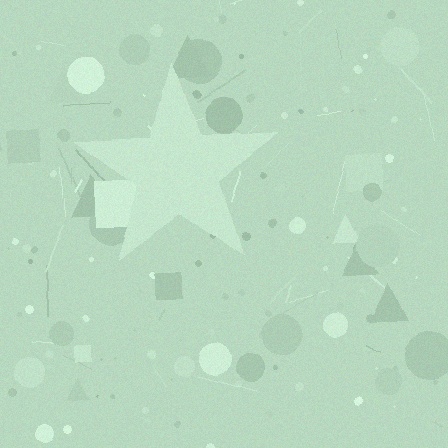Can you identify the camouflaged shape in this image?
The camouflaged shape is a star.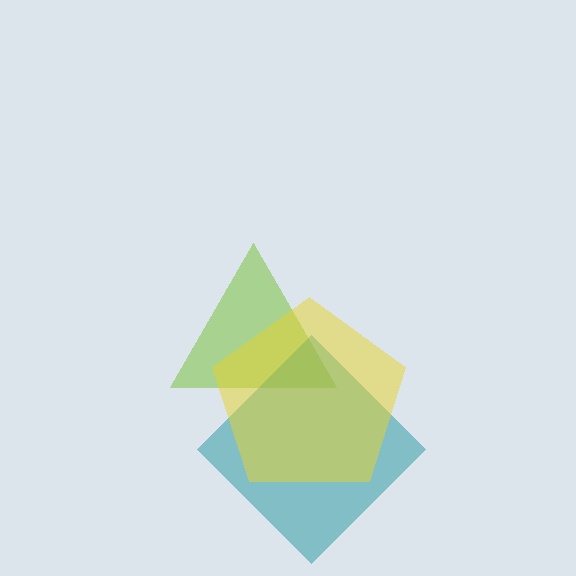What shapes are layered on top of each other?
The layered shapes are: a lime triangle, a teal diamond, a yellow pentagon.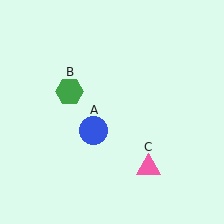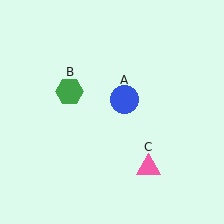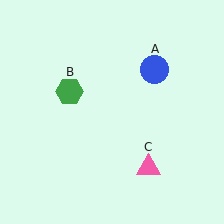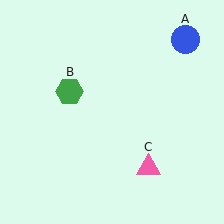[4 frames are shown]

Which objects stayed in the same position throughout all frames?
Green hexagon (object B) and pink triangle (object C) remained stationary.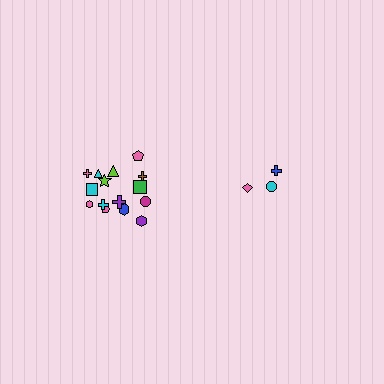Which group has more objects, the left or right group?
The left group.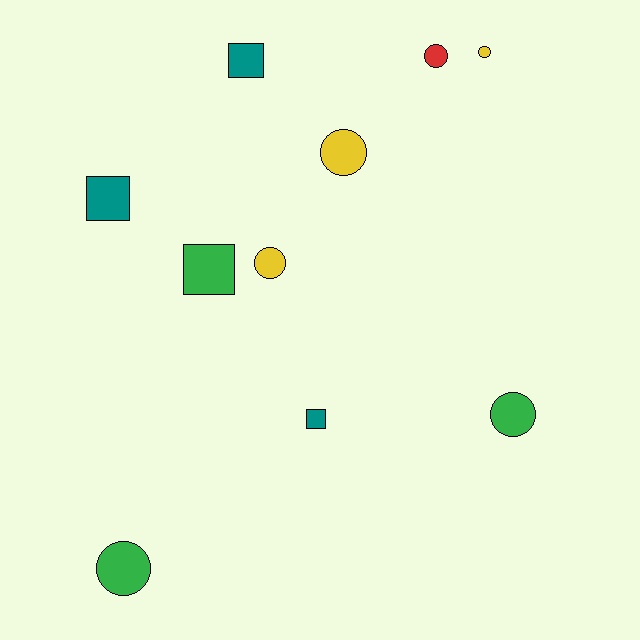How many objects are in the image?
There are 10 objects.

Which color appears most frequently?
Green, with 3 objects.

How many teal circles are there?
There are no teal circles.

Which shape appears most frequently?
Circle, with 6 objects.